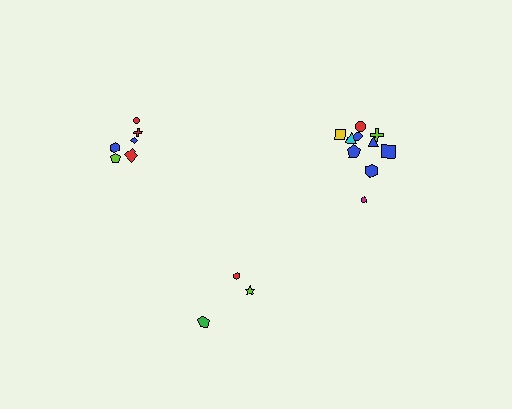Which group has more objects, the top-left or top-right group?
The top-right group.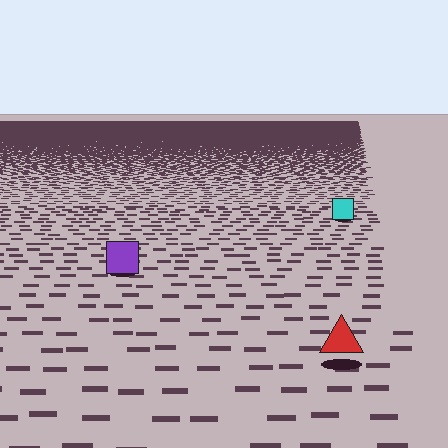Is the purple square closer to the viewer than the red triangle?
No. The red triangle is closer — you can tell from the texture gradient: the ground texture is coarser near it.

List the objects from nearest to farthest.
From nearest to farthest: the red triangle, the purple square, the cyan square.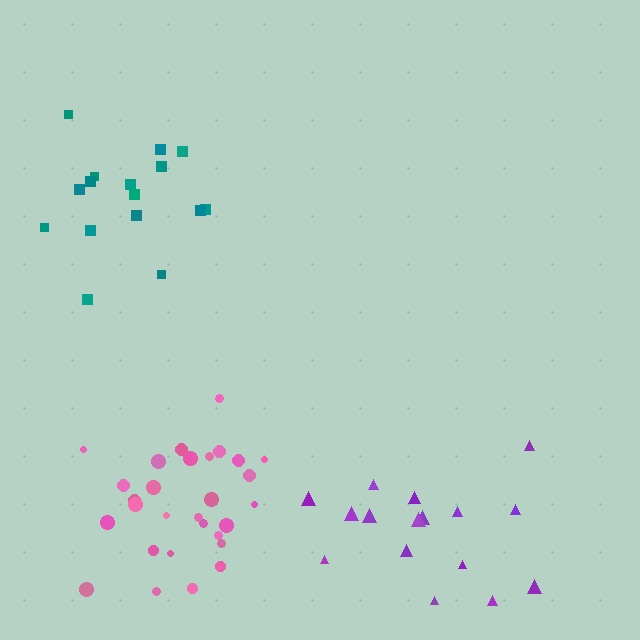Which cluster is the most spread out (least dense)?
Teal.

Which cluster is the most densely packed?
Pink.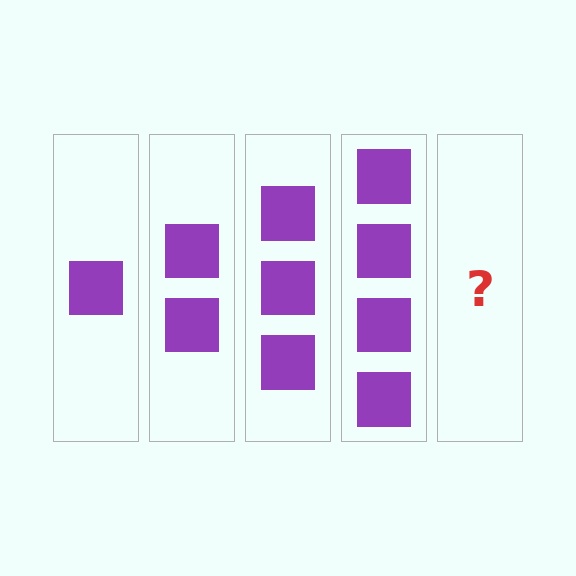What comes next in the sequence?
The next element should be 5 squares.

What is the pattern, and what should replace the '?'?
The pattern is that each step adds one more square. The '?' should be 5 squares.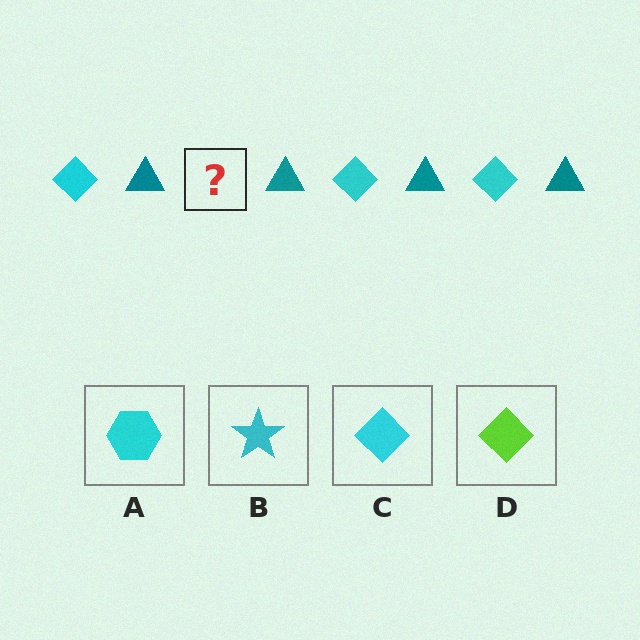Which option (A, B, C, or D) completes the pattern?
C.